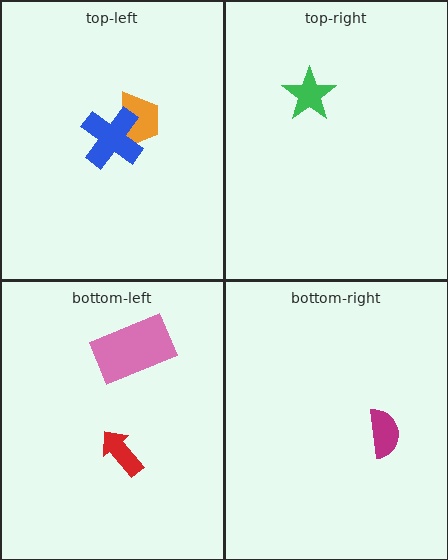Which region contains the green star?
The top-right region.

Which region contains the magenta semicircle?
The bottom-right region.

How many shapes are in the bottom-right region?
1.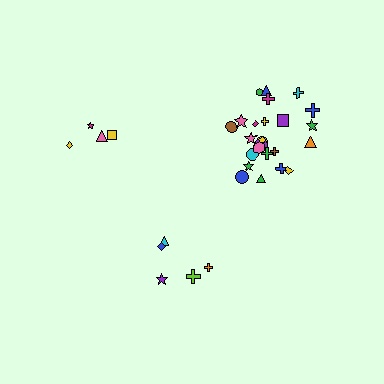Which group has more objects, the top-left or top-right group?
The top-right group.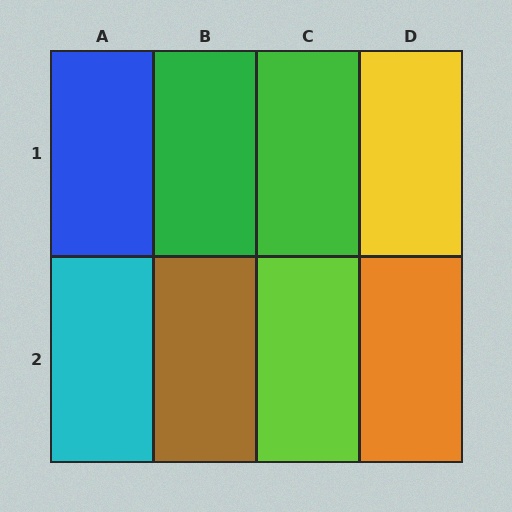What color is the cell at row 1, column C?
Green.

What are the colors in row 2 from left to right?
Cyan, brown, lime, orange.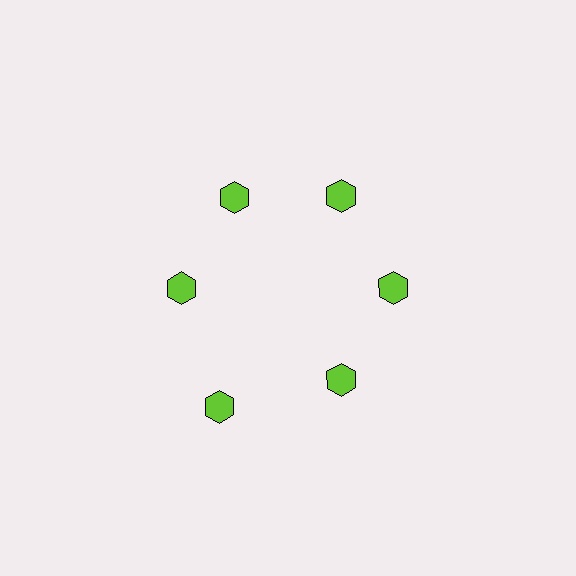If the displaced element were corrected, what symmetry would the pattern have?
It would have 6-fold rotational symmetry — the pattern would map onto itself every 60 degrees.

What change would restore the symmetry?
The symmetry would be restored by moving it inward, back onto the ring so that all 6 hexagons sit at equal angles and equal distance from the center.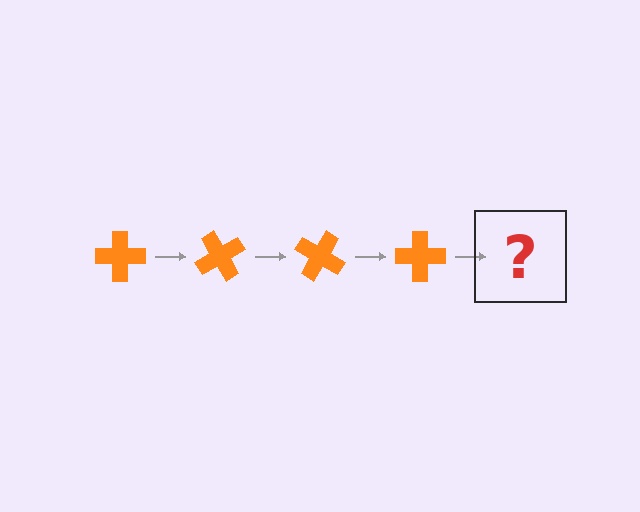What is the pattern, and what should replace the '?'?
The pattern is that the cross rotates 60 degrees each step. The '?' should be an orange cross rotated 240 degrees.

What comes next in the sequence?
The next element should be an orange cross rotated 240 degrees.